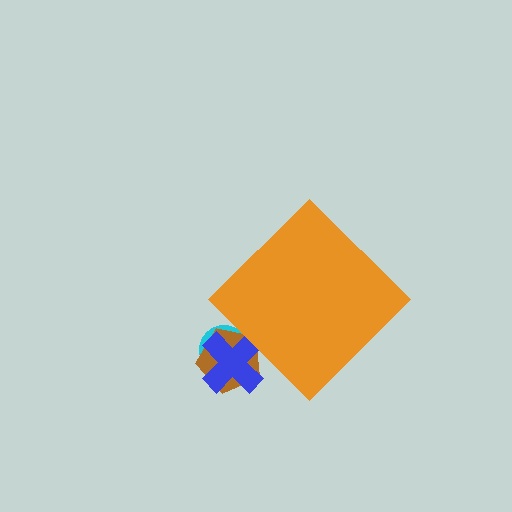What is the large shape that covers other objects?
An orange diamond.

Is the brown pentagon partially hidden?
Yes, the brown pentagon is partially hidden behind the orange diamond.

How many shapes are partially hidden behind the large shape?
3 shapes are partially hidden.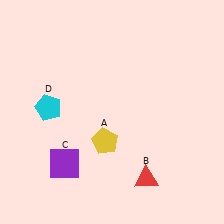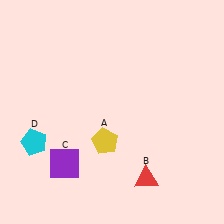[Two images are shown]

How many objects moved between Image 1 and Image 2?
1 object moved between the two images.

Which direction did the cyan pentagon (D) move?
The cyan pentagon (D) moved down.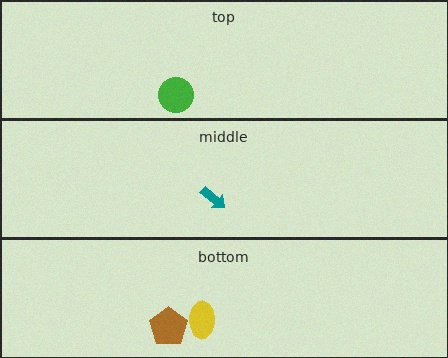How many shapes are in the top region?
1.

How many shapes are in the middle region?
1.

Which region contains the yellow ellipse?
The bottom region.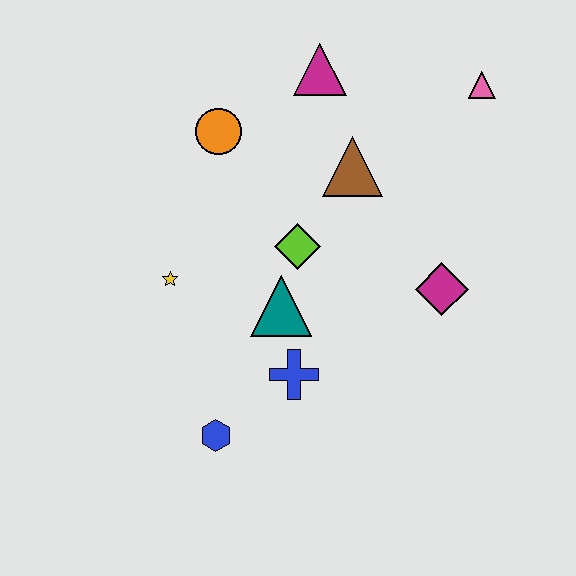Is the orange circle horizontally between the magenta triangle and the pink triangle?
No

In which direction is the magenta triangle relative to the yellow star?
The magenta triangle is above the yellow star.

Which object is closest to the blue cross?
The teal triangle is closest to the blue cross.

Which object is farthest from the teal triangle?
The pink triangle is farthest from the teal triangle.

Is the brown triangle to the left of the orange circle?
No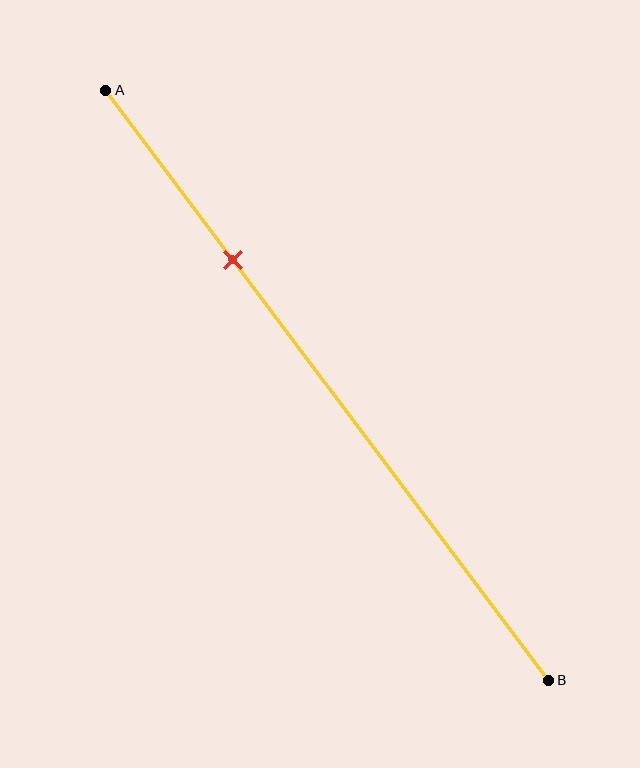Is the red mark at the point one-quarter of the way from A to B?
No, the mark is at about 30% from A, not at the 25% one-quarter point.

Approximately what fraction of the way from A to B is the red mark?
The red mark is approximately 30% of the way from A to B.